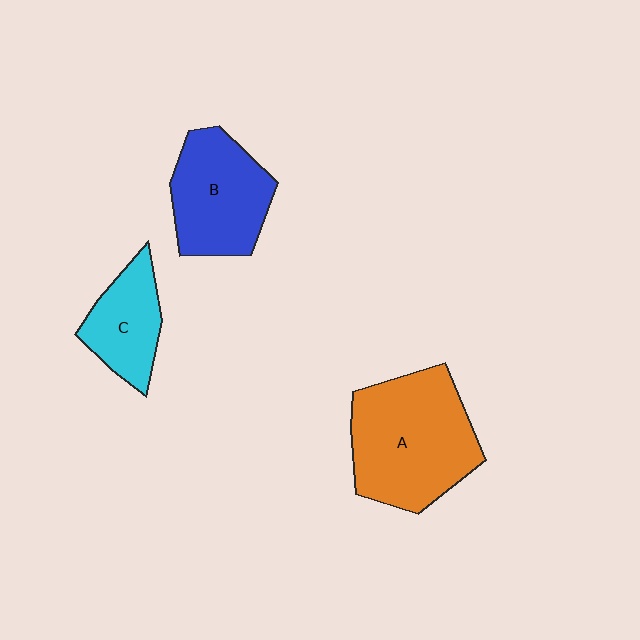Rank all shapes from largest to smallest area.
From largest to smallest: A (orange), B (blue), C (cyan).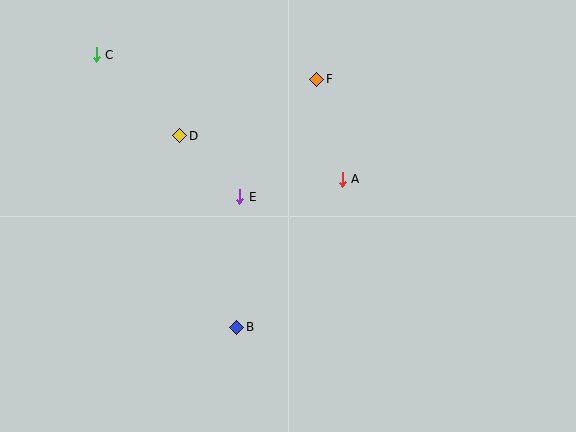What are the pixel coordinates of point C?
Point C is at (96, 55).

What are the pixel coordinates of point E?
Point E is at (240, 197).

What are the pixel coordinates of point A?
Point A is at (342, 179).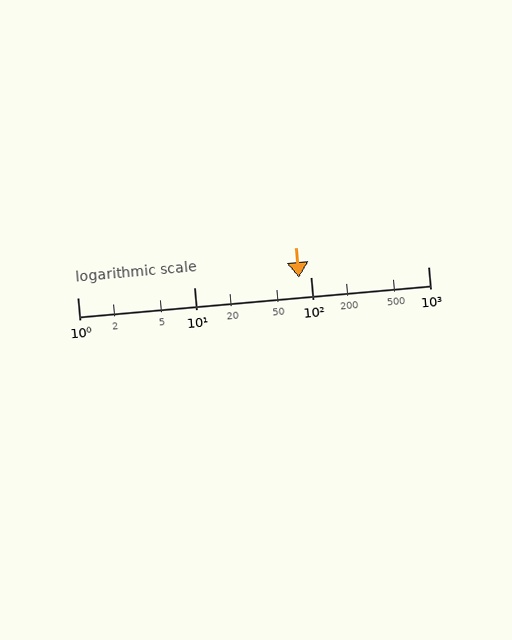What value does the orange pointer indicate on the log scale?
The pointer indicates approximately 79.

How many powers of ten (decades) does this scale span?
The scale spans 3 decades, from 1 to 1000.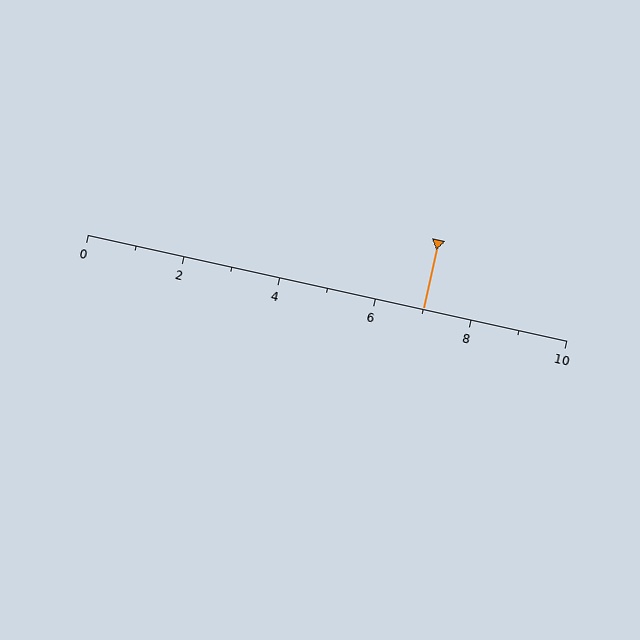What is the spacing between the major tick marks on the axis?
The major ticks are spaced 2 apart.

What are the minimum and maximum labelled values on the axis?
The axis runs from 0 to 10.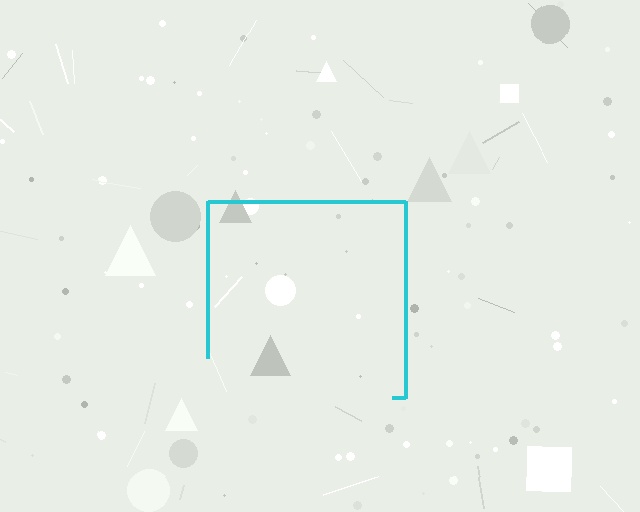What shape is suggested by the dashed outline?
The dashed outline suggests a square.